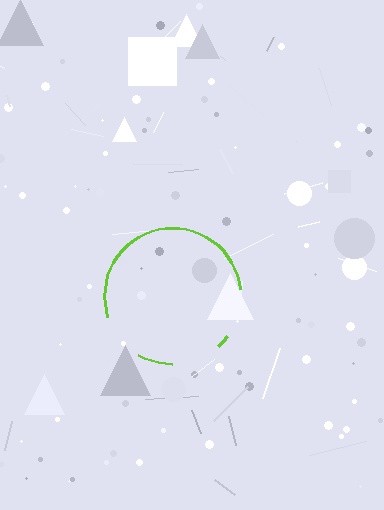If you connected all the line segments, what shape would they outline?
They would outline a circle.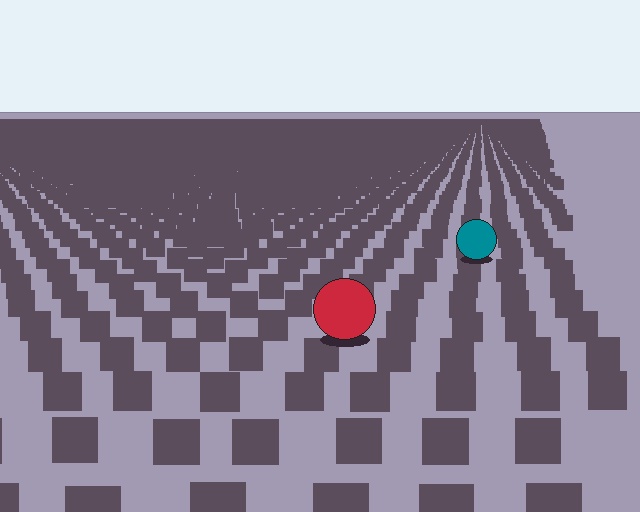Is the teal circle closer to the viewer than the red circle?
No. The red circle is closer — you can tell from the texture gradient: the ground texture is coarser near it.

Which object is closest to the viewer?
The red circle is closest. The texture marks near it are larger and more spread out.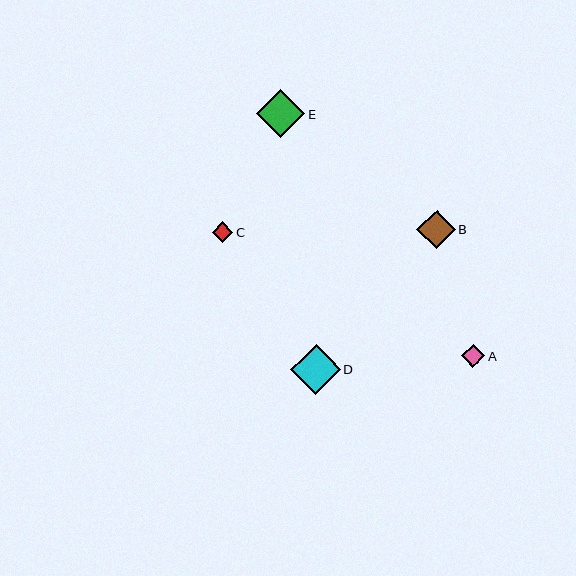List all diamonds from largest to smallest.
From largest to smallest: D, E, B, A, C.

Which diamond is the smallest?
Diamond C is the smallest with a size of approximately 20 pixels.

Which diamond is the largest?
Diamond D is the largest with a size of approximately 50 pixels.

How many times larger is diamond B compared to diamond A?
Diamond B is approximately 1.7 times the size of diamond A.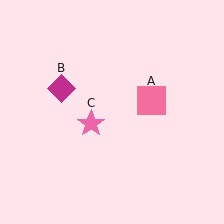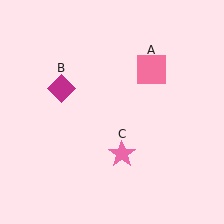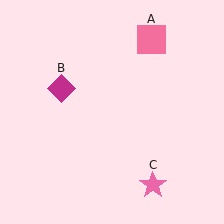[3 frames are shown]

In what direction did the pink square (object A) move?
The pink square (object A) moved up.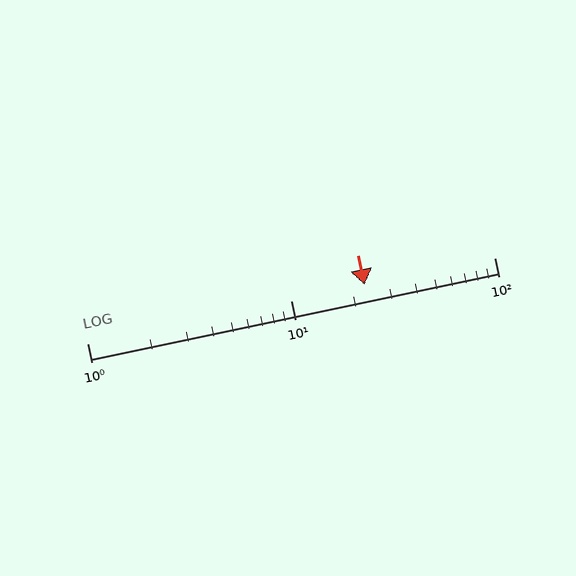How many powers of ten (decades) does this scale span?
The scale spans 2 decades, from 1 to 100.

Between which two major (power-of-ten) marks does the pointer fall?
The pointer is between 10 and 100.